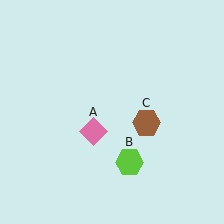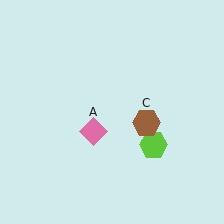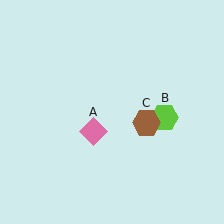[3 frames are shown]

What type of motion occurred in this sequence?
The lime hexagon (object B) rotated counterclockwise around the center of the scene.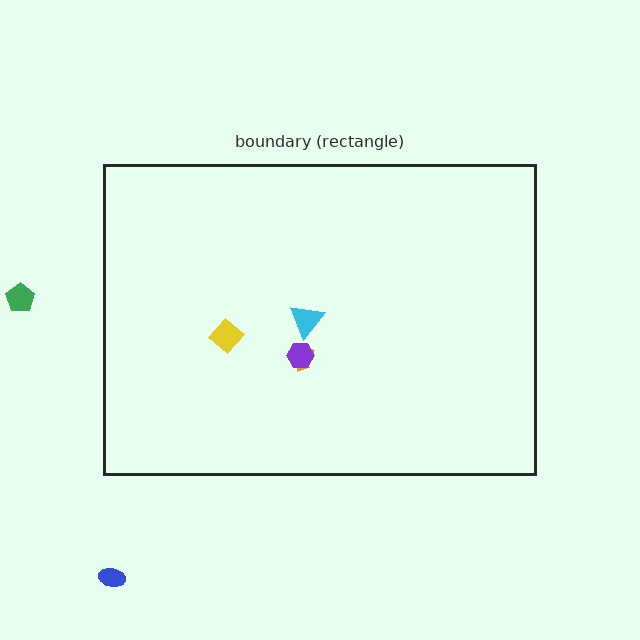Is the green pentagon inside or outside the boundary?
Outside.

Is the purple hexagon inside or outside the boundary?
Inside.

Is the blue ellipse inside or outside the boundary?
Outside.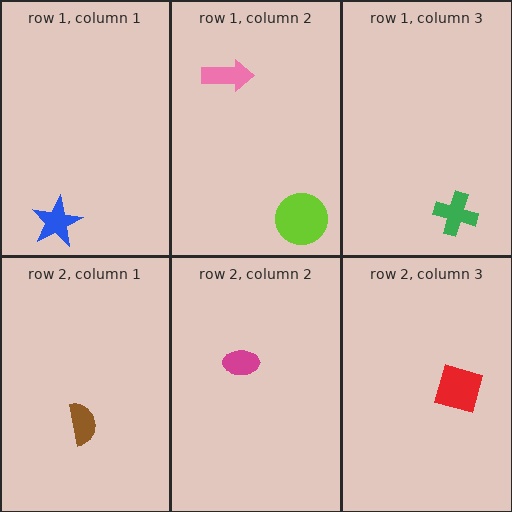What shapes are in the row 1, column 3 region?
The green cross.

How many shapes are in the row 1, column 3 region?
1.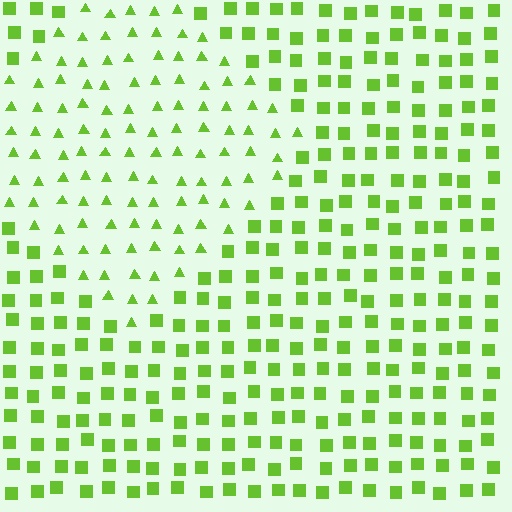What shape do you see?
I see a diamond.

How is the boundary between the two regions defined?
The boundary is defined by a change in element shape: triangles inside vs. squares outside. All elements share the same color and spacing.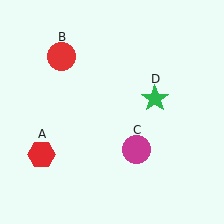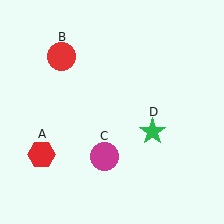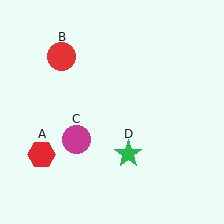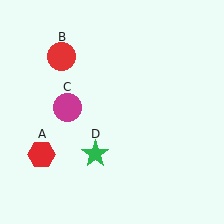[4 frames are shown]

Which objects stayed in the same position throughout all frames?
Red hexagon (object A) and red circle (object B) remained stationary.